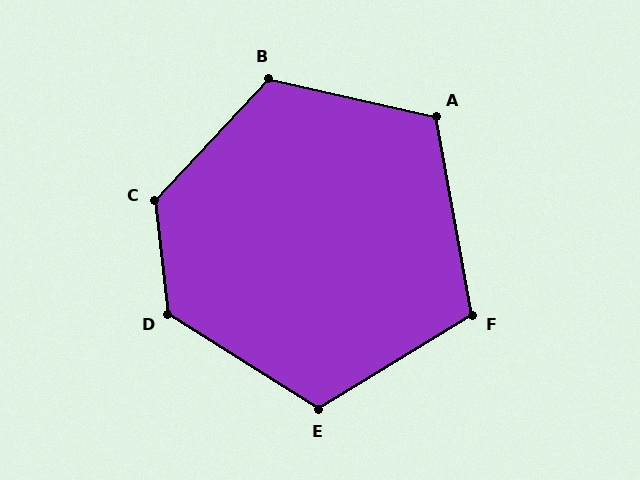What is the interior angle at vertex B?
Approximately 120 degrees (obtuse).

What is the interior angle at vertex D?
Approximately 129 degrees (obtuse).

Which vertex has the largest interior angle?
C, at approximately 131 degrees.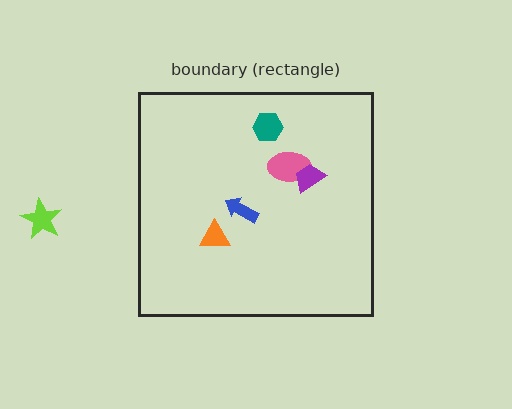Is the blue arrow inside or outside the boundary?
Inside.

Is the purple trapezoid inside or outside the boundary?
Inside.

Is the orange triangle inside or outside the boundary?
Inside.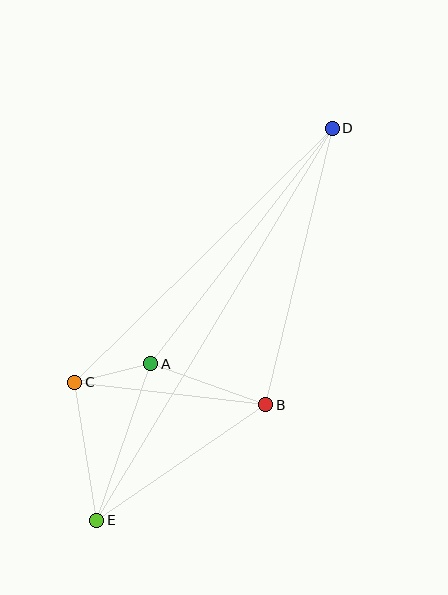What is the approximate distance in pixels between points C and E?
The distance between C and E is approximately 140 pixels.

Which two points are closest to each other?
Points A and C are closest to each other.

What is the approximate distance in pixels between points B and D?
The distance between B and D is approximately 284 pixels.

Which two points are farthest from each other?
Points D and E are farthest from each other.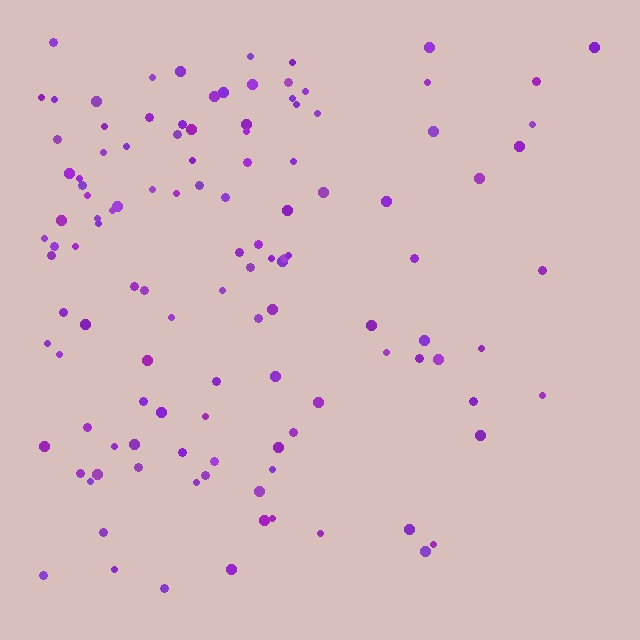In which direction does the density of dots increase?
From right to left, with the left side densest.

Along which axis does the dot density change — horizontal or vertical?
Horizontal.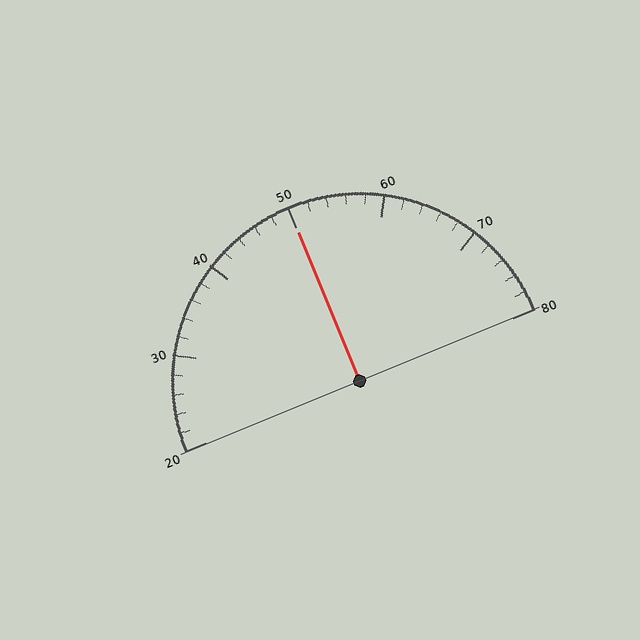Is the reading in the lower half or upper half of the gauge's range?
The reading is in the upper half of the range (20 to 80).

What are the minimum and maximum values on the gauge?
The gauge ranges from 20 to 80.